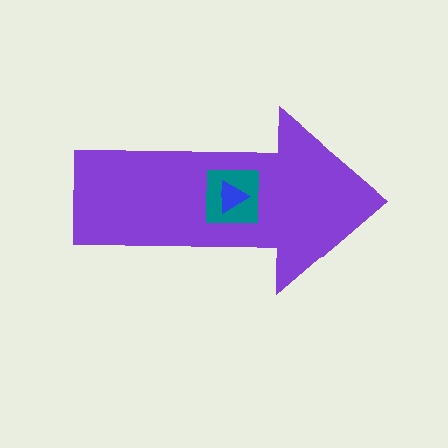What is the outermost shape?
The purple arrow.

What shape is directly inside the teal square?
The blue triangle.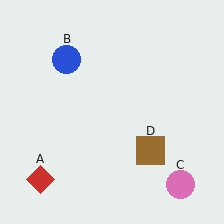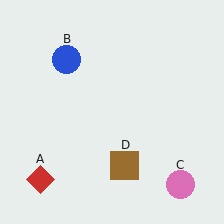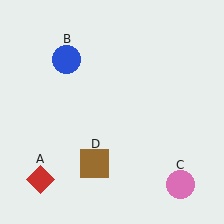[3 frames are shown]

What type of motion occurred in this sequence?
The brown square (object D) rotated clockwise around the center of the scene.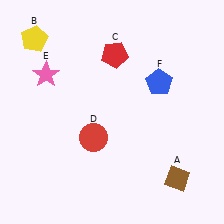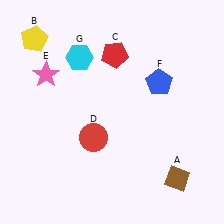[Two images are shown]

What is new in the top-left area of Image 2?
A cyan hexagon (G) was added in the top-left area of Image 2.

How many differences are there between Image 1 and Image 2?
There is 1 difference between the two images.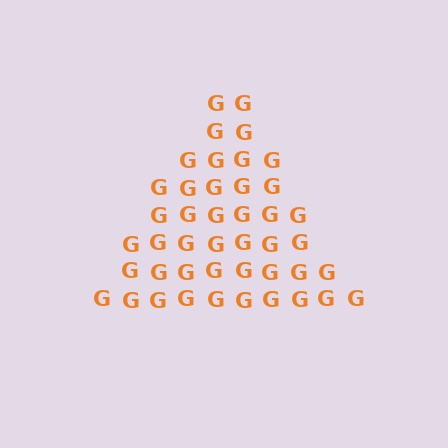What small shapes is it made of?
It is made of small letter G's.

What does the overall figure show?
The overall figure shows a triangle.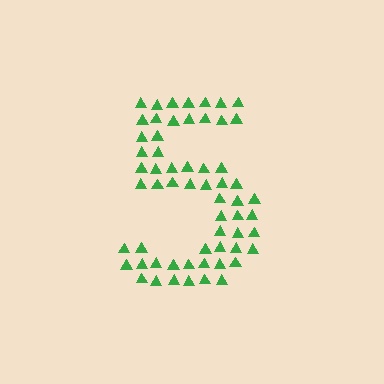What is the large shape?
The large shape is the digit 5.